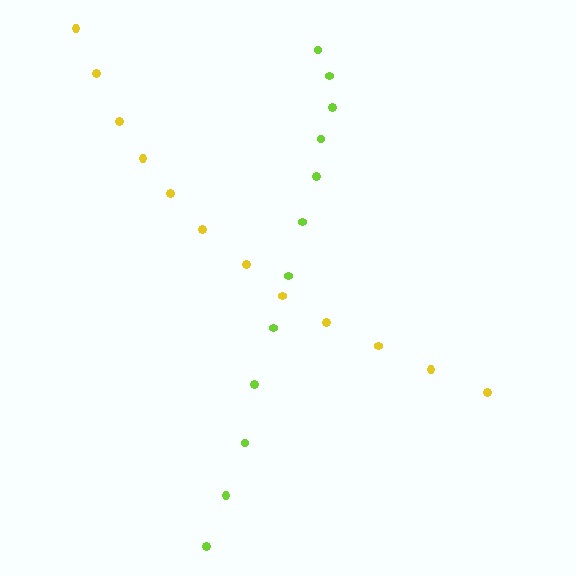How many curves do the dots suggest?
There are 2 distinct paths.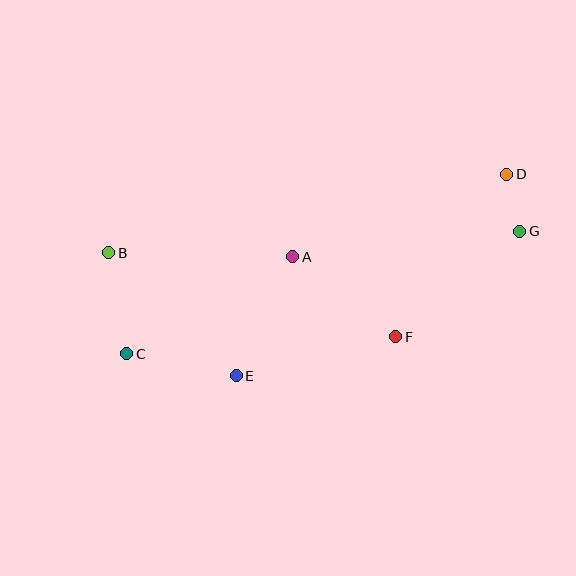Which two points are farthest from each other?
Points C and D are farthest from each other.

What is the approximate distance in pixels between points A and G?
The distance between A and G is approximately 228 pixels.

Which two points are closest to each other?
Points D and G are closest to each other.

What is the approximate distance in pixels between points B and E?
The distance between B and E is approximately 177 pixels.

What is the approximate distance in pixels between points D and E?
The distance between D and E is approximately 337 pixels.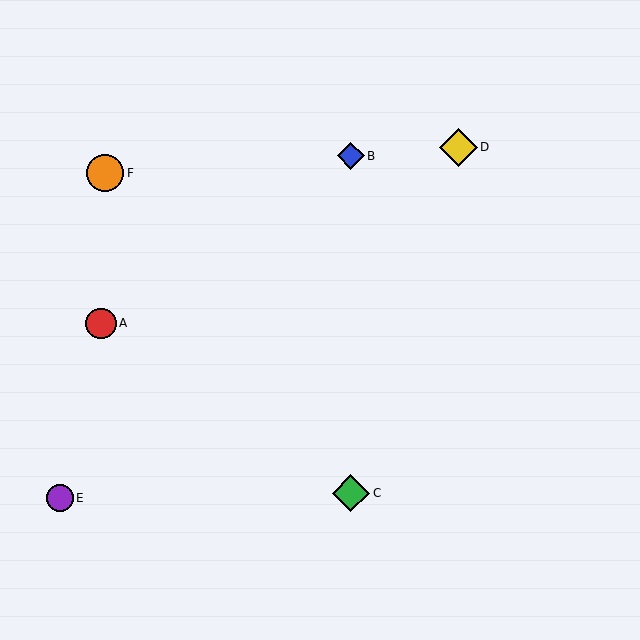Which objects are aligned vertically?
Objects B, C are aligned vertically.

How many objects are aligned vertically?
2 objects (B, C) are aligned vertically.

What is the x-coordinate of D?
Object D is at x≈458.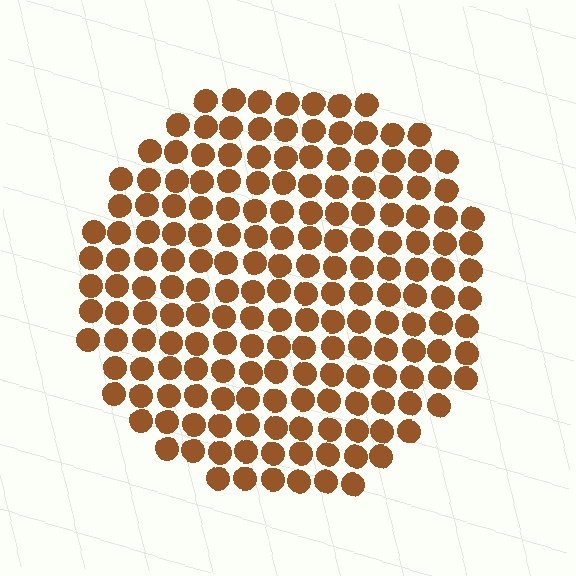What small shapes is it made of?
It is made of small circles.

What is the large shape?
The large shape is a circle.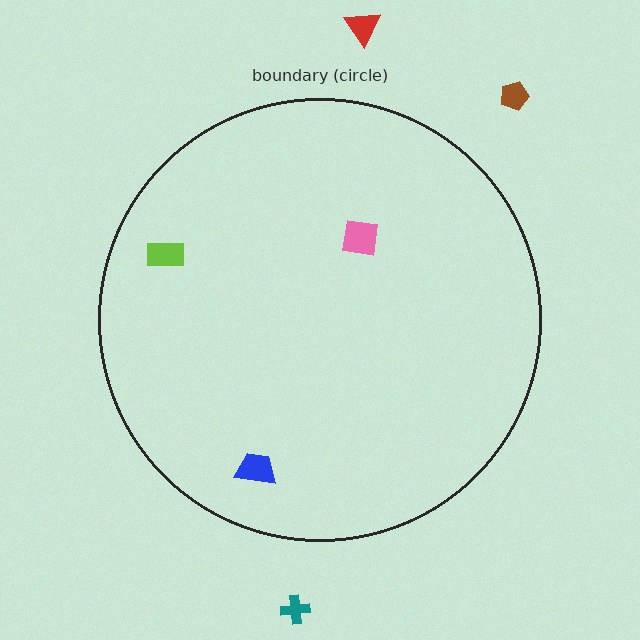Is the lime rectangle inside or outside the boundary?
Inside.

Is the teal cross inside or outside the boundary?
Outside.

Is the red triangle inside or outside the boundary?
Outside.